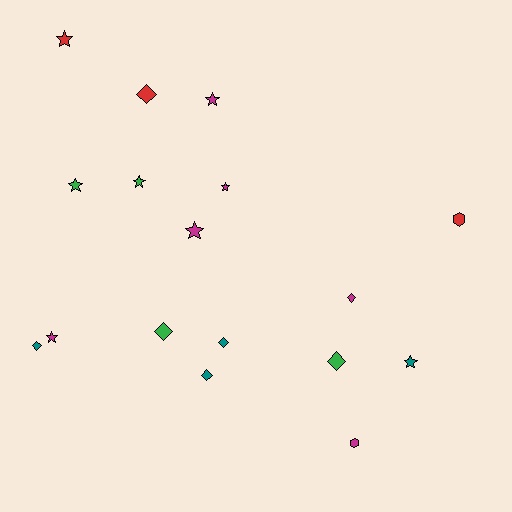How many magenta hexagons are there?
There is 1 magenta hexagon.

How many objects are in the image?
There are 17 objects.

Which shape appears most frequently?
Star, with 8 objects.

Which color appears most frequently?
Magenta, with 6 objects.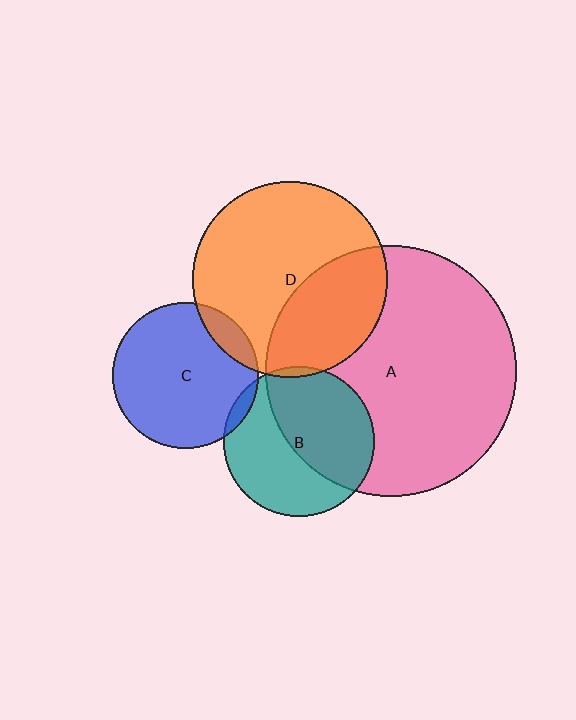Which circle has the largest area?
Circle A (pink).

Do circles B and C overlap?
Yes.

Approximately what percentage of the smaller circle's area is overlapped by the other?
Approximately 5%.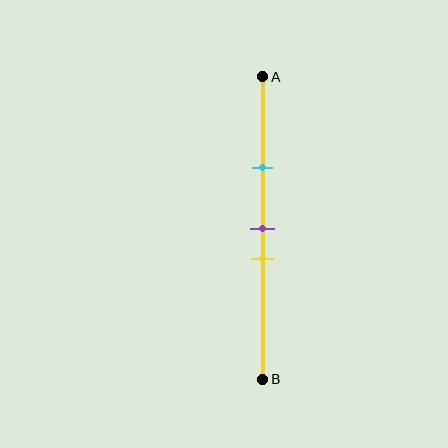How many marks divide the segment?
There are 3 marks dividing the segment.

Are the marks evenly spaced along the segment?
No, the marks are not evenly spaced.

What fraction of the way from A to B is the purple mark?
The purple mark is approximately 50% (0.5) of the way from A to B.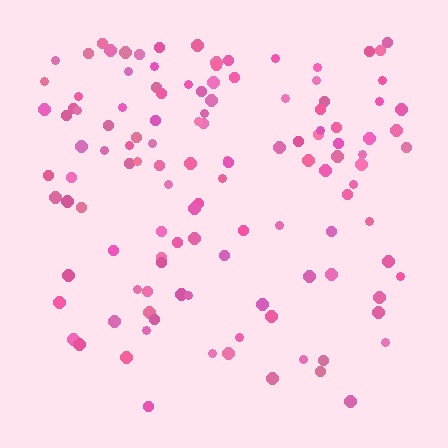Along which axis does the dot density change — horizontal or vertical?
Vertical.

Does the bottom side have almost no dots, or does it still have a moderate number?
Still a moderate number, just noticeably fewer than the top.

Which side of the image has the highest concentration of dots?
The top.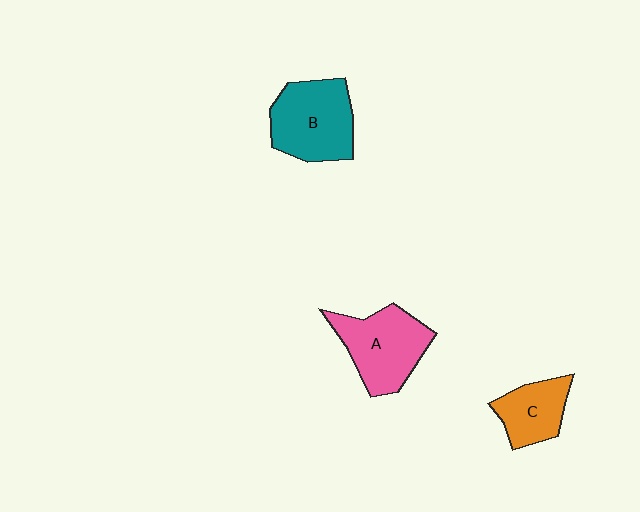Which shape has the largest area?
Shape B (teal).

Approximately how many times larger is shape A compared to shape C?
Approximately 1.5 times.